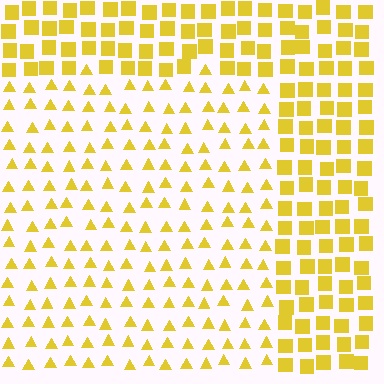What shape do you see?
I see a rectangle.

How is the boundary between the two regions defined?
The boundary is defined by a change in element shape: triangles inside vs. squares outside. All elements share the same color and spacing.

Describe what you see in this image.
The image is filled with small yellow elements arranged in a uniform grid. A rectangle-shaped region contains triangles, while the surrounding area contains squares. The boundary is defined purely by the change in element shape.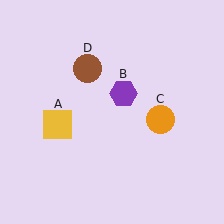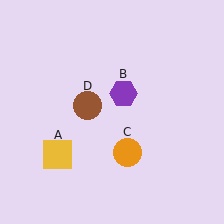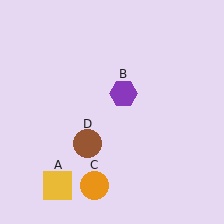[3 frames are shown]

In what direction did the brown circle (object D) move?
The brown circle (object D) moved down.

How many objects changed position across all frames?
3 objects changed position: yellow square (object A), orange circle (object C), brown circle (object D).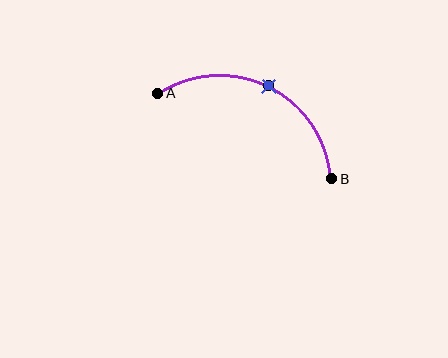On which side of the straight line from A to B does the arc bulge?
The arc bulges above the straight line connecting A and B.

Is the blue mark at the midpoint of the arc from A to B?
Yes. The blue mark lies on the arc at equal arc-length from both A and B — it is the arc midpoint.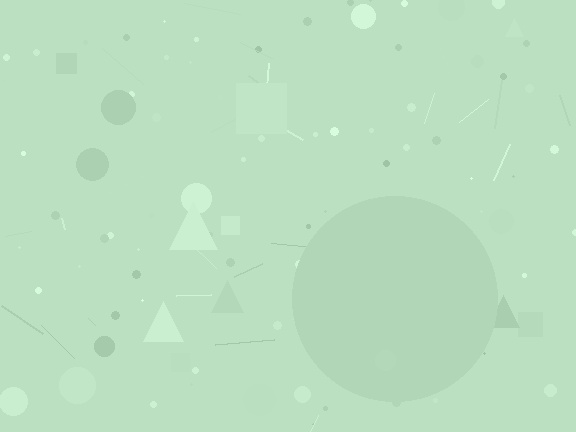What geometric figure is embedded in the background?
A circle is embedded in the background.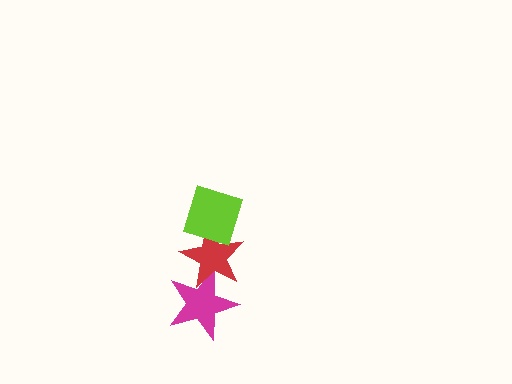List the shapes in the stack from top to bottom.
From top to bottom: the lime diamond, the red star, the magenta star.